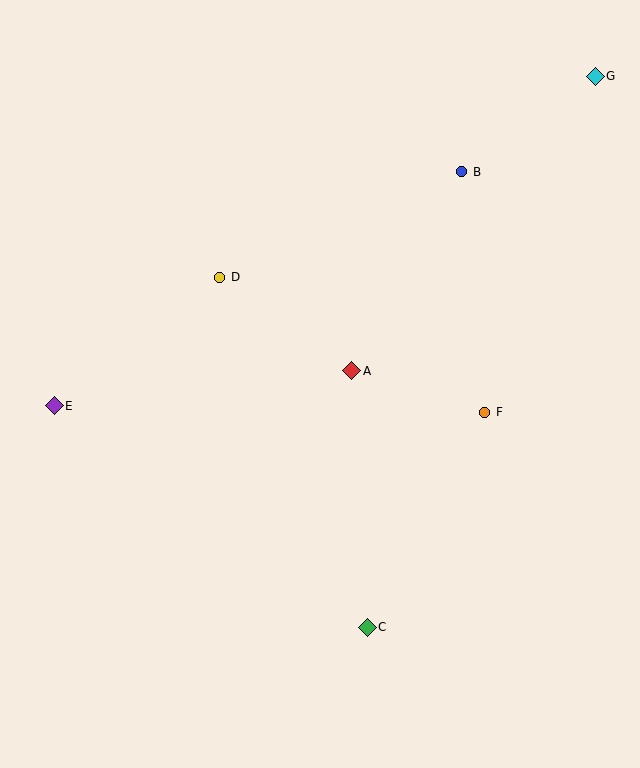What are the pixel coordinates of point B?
Point B is at (462, 172).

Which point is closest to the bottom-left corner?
Point E is closest to the bottom-left corner.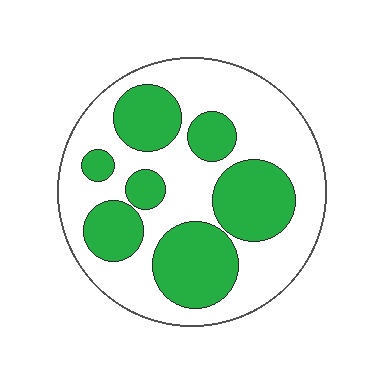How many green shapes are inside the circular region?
7.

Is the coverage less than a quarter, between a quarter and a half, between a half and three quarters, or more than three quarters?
Between a quarter and a half.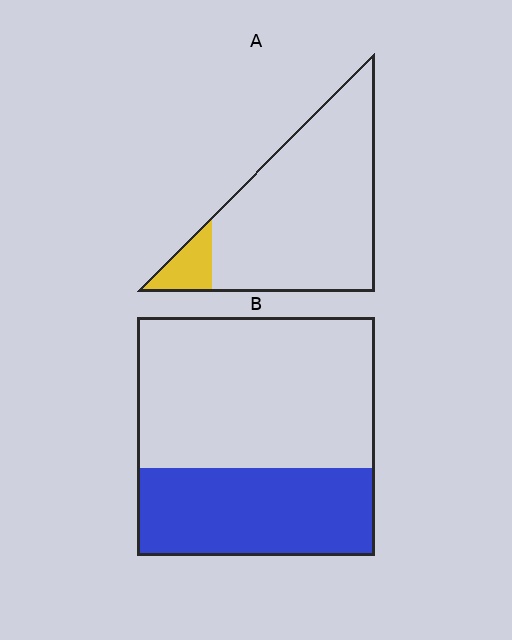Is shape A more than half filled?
No.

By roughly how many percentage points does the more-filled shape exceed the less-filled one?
By roughly 25 percentage points (B over A).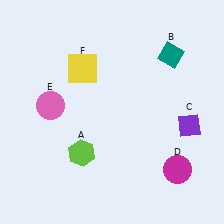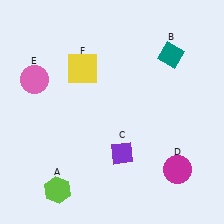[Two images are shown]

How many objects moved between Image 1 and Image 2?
3 objects moved between the two images.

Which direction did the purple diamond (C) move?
The purple diamond (C) moved left.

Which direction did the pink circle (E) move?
The pink circle (E) moved up.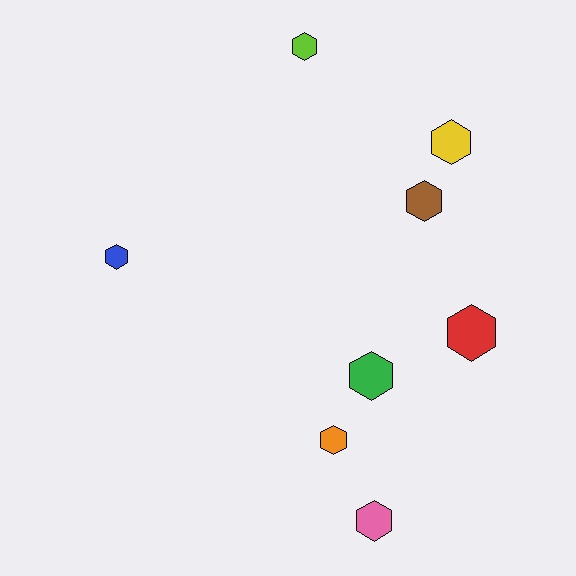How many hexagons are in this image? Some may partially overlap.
There are 8 hexagons.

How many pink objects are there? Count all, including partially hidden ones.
There is 1 pink object.